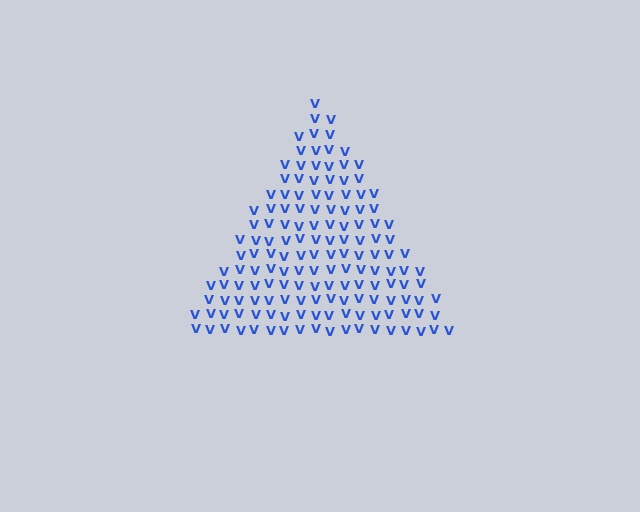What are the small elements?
The small elements are letter V's.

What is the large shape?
The large shape is a triangle.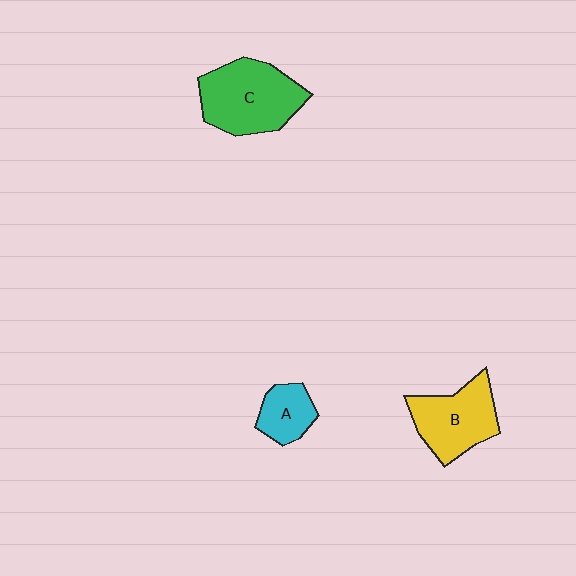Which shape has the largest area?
Shape C (green).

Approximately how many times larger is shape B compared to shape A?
Approximately 1.8 times.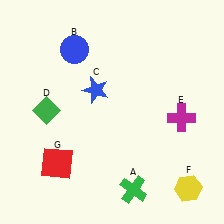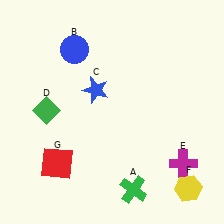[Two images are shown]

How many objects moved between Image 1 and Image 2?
1 object moved between the two images.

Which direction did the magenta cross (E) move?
The magenta cross (E) moved down.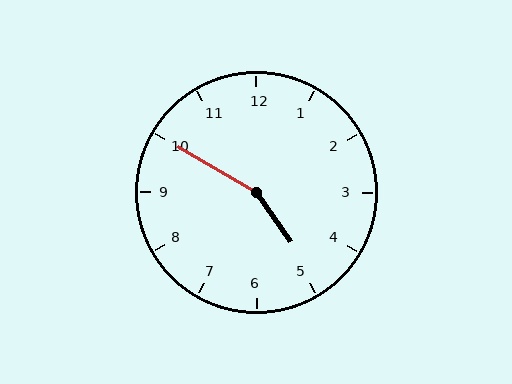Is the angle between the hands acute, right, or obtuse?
It is obtuse.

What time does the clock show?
4:50.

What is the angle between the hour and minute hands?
Approximately 155 degrees.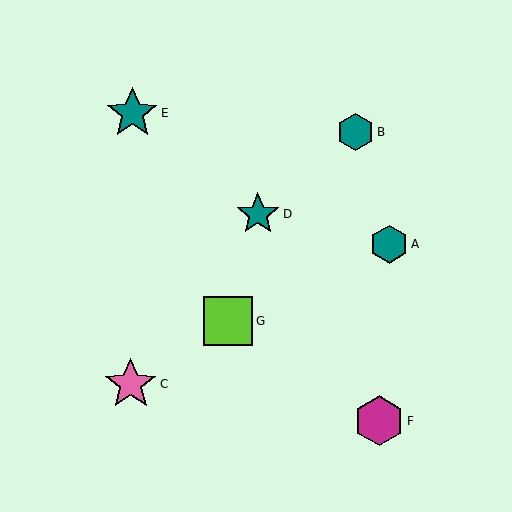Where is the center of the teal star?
The center of the teal star is at (258, 214).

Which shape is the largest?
The pink star (labeled C) is the largest.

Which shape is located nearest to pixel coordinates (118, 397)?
The pink star (labeled C) at (131, 384) is nearest to that location.